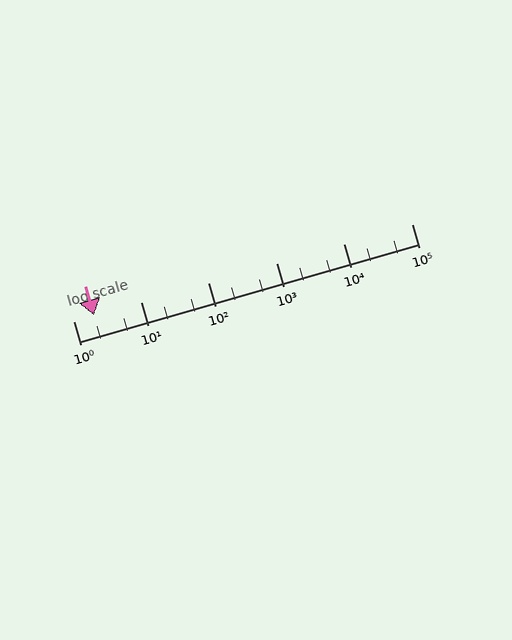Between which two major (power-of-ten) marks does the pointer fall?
The pointer is between 1 and 10.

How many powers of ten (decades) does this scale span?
The scale spans 5 decades, from 1 to 100000.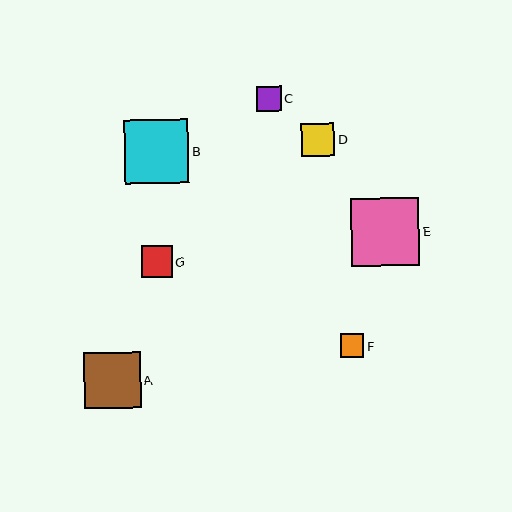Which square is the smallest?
Square F is the smallest with a size of approximately 24 pixels.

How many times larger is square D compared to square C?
Square D is approximately 1.3 times the size of square C.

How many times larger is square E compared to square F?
Square E is approximately 2.9 times the size of square F.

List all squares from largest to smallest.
From largest to smallest: E, B, A, D, G, C, F.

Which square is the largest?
Square E is the largest with a size of approximately 68 pixels.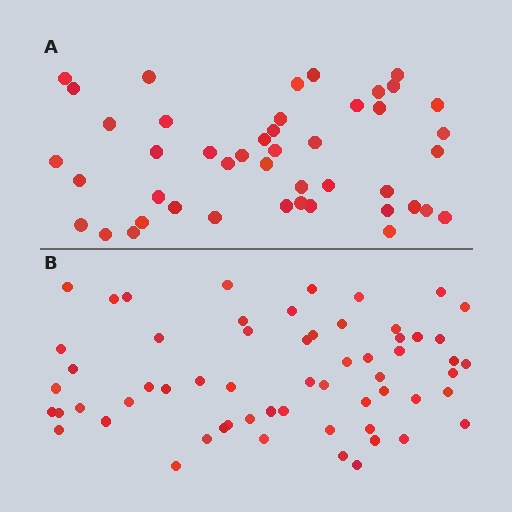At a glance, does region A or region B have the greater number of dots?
Region B (the bottom region) has more dots.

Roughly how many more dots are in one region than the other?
Region B has approximately 15 more dots than region A.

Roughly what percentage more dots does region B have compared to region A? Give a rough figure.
About 35% more.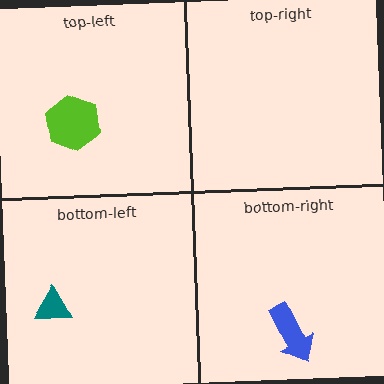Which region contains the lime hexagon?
The top-left region.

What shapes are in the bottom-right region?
The blue arrow.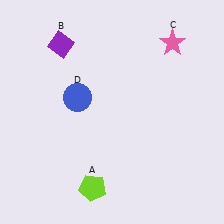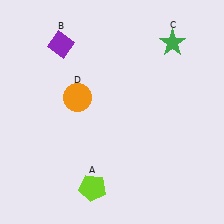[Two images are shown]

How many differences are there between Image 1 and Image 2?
There are 2 differences between the two images.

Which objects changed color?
C changed from pink to green. D changed from blue to orange.